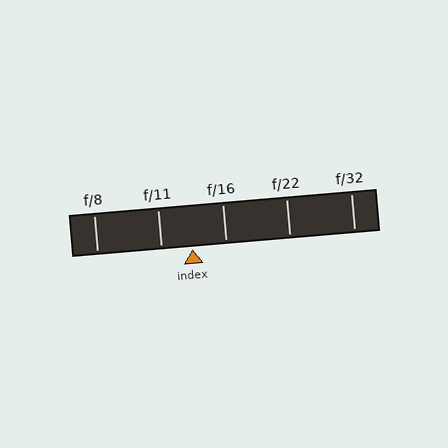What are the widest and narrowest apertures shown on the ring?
The widest aperture shown is f/8 and the narrowest is f/32.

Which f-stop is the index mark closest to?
The index mark is closest to f/11.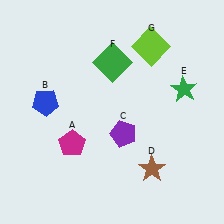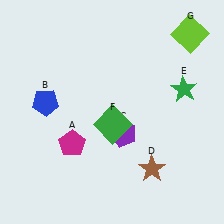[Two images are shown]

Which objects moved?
The objects that moved are: the green square (F), the lime square (G).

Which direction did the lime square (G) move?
The lime square (G) moved right.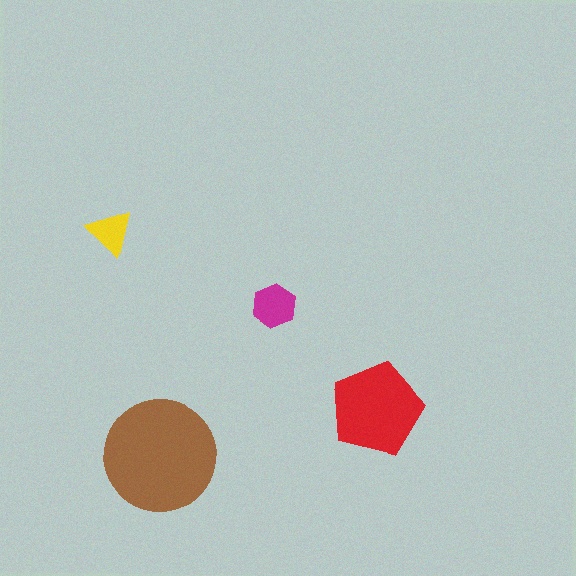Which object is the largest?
The brown circle.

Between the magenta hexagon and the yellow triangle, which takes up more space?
The magenta hexagon.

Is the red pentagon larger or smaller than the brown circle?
Smaller.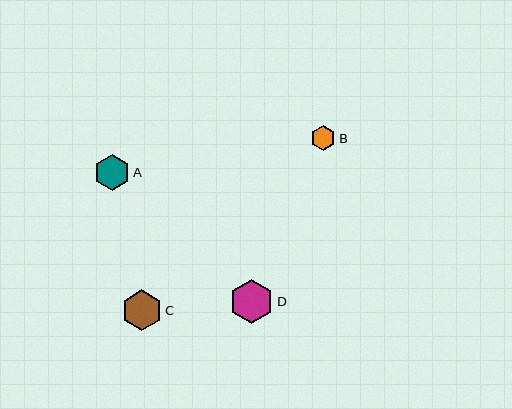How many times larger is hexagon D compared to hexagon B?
Hexagon D is approximately 1.8 times the size of hexagon B.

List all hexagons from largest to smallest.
From largest to smallest: D, C, A, B.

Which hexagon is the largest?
Hexagon D is the largest with a size of approximately 44 pixels.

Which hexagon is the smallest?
Hexagon B is the smallest with a size of approximately 25 pixels.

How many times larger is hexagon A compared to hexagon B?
Hexagon A is approximately 1.4 times the size of hexagon B.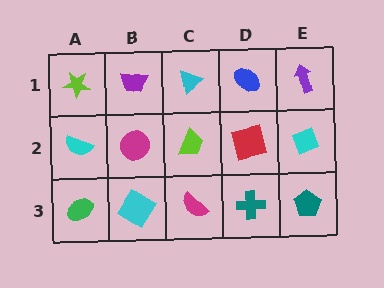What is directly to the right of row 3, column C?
A teal cross.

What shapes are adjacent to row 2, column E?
A purple arrow (row 1, column E), a teal pentagon (row 3, column E), a red square (row 2, column D).